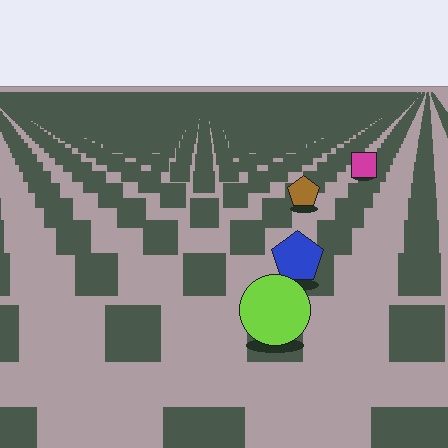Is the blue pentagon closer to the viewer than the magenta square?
Yes. The blue pentagon is closer — you can tell from the texture gradient: the ground texture is coarser near it.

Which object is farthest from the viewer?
The magenta square is farthest from the viewer. It appears smaller and the ground texture around it is denser.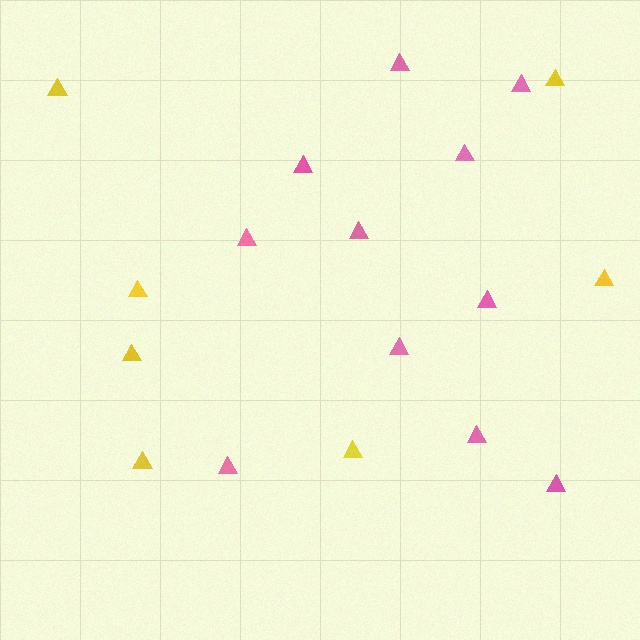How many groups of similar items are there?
There are 2 groups: one group of pink triangles (11) and one group of yellow triangles (7).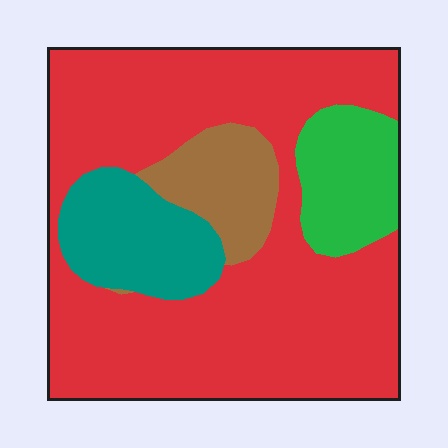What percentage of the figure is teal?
Teal covers roughly 15% of the figure.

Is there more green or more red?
Red.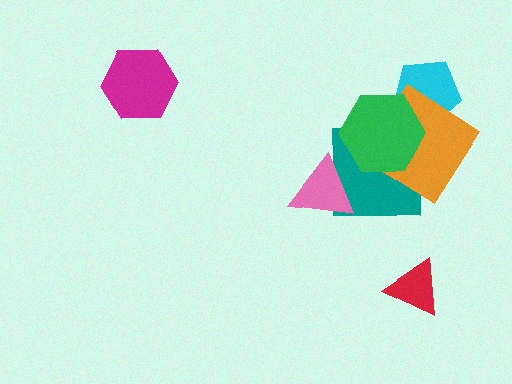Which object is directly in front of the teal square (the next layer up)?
The pink triangle is directly in front of the teal square.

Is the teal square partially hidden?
Yes, it is partially covered by another shape.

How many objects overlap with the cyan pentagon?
2 objects overlap with the cyan pentagon.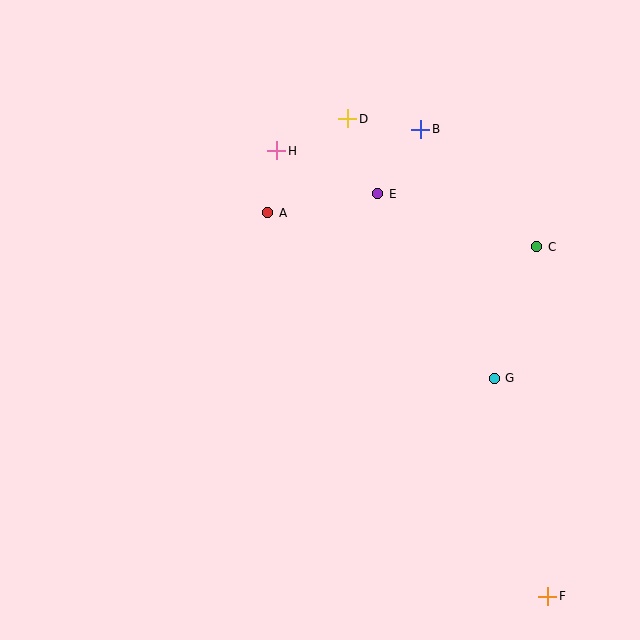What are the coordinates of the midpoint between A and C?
The midpoint between A and C is at (402, 230).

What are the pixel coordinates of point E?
Point E is at (378, 194).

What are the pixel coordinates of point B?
Point B is at (421, 129).